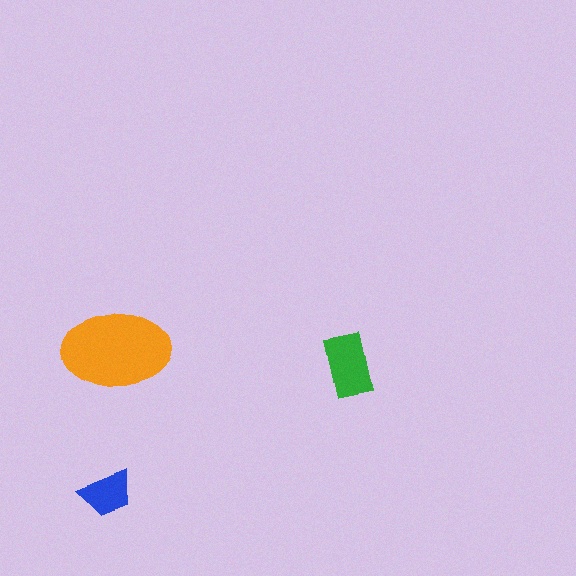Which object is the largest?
The orange ellipse.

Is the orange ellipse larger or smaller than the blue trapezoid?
Larger.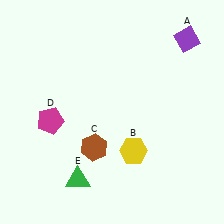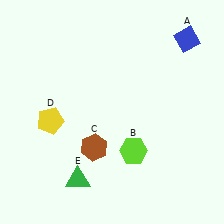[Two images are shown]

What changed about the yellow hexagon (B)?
In Image 1, B is yellow. In Image 2, it changed to lime.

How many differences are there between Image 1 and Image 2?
There are 3 differences between the two images.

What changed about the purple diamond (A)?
In Image 1, A is purple. In Image 2, it changed to blue.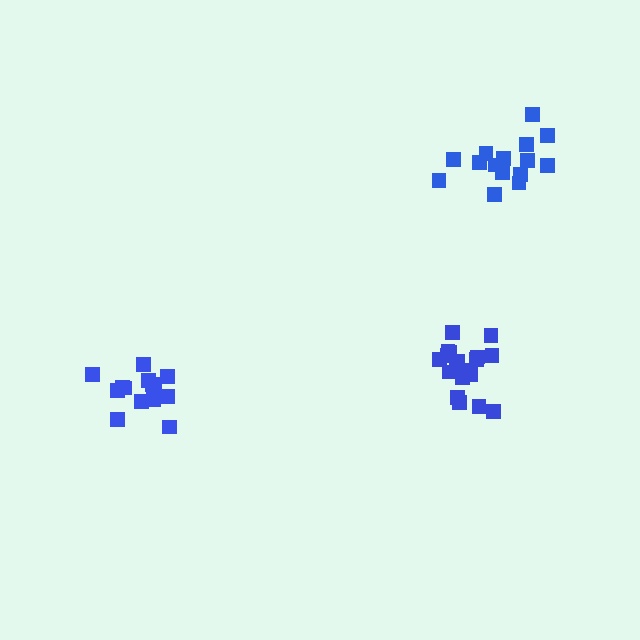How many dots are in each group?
Group 1: 14 dots, Group 2: 20 dots, Group 3: 15 dots (49 total).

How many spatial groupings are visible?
There are 3 spatial groupings.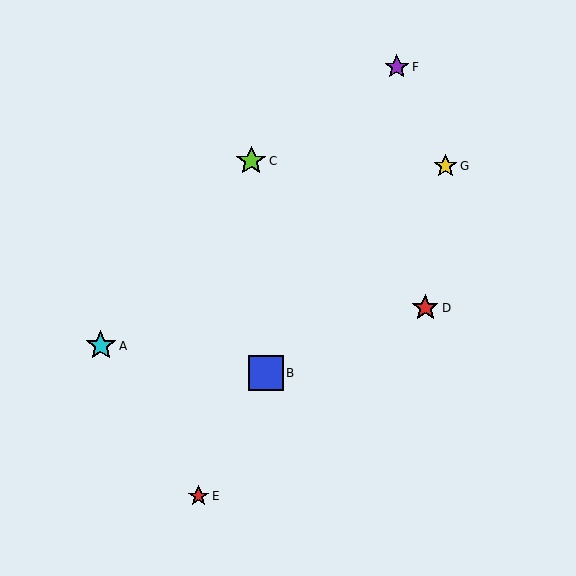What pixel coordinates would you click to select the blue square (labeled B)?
Click at (266, 373) to select the blue square B.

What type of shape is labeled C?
Shape C is a lime star.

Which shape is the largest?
The blue square (labeled B) is the largest.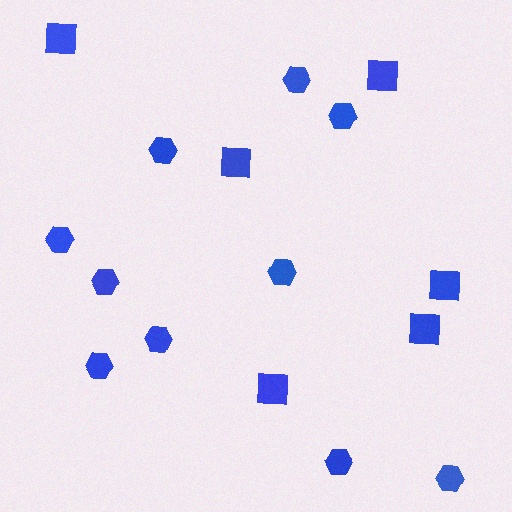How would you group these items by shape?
There are 2 groups: one group of hexagons (10) and one group of squares (6).